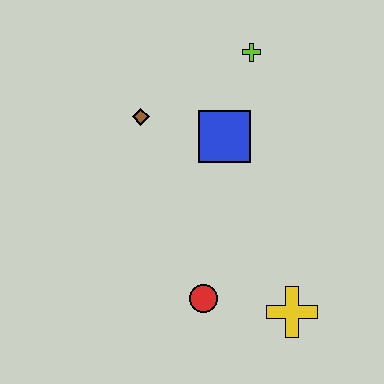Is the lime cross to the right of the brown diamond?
Yes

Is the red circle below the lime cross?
Yes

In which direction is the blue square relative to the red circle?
The blue square is above the red circle.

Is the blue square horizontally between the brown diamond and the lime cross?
Yes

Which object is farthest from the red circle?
The lime cross is farthest from the red circle.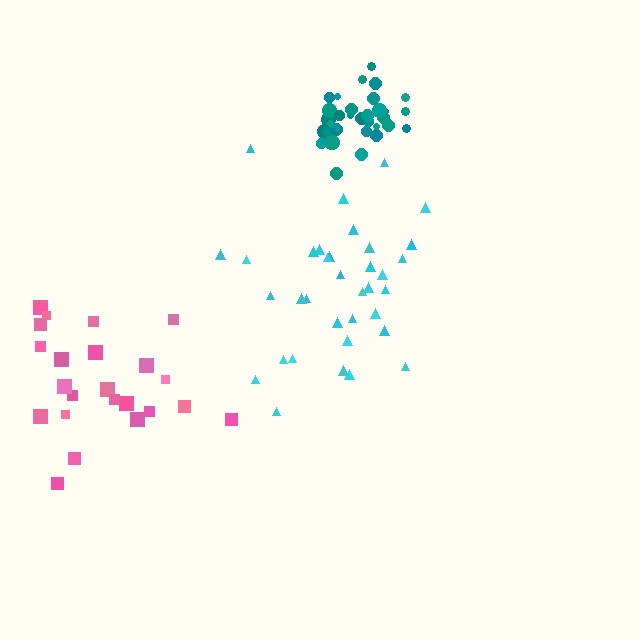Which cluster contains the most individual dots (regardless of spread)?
Teal (35).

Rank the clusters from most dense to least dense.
teal, pink, cyan.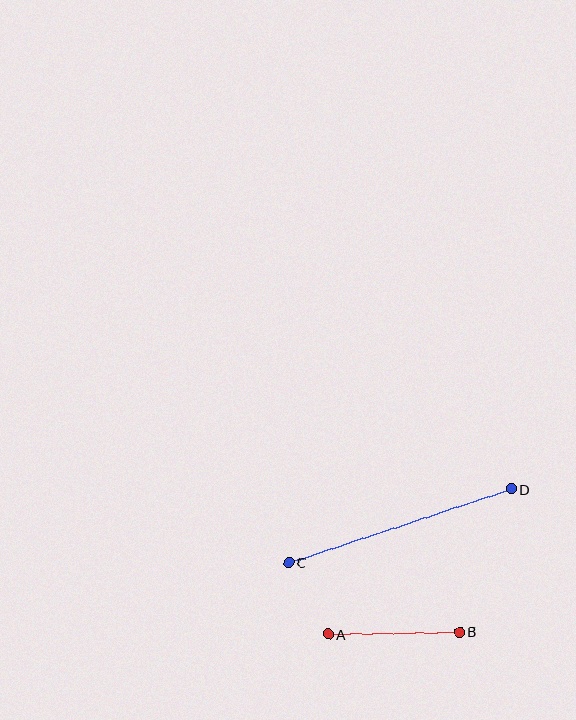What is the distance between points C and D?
The distance is approximately 234 pixels.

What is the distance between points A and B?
The distance is approximately 131 pixels.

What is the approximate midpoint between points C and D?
The midpoint is at approximately (400, 526) pixels.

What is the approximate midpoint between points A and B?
The midpoint is at approximately (394, 633) pixels.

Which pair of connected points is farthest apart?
Points C and D are farthest apart.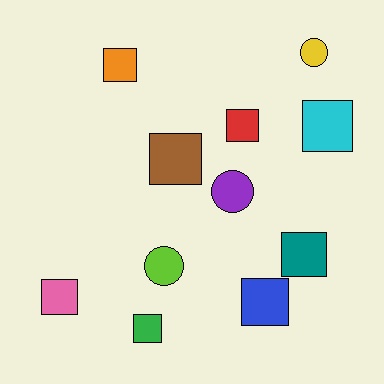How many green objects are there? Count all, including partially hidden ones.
There is 1 green object.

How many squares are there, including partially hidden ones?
There are 8 squares.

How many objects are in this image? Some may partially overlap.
There are 11 objects.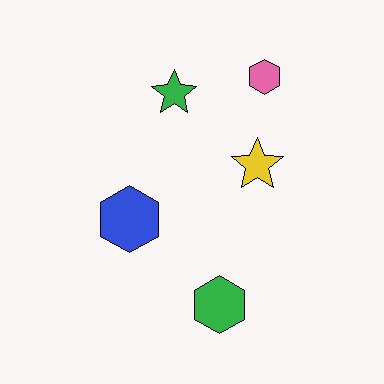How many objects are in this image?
There are 5 objects.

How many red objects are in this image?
There are no red objects.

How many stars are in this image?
There are 2 stars.